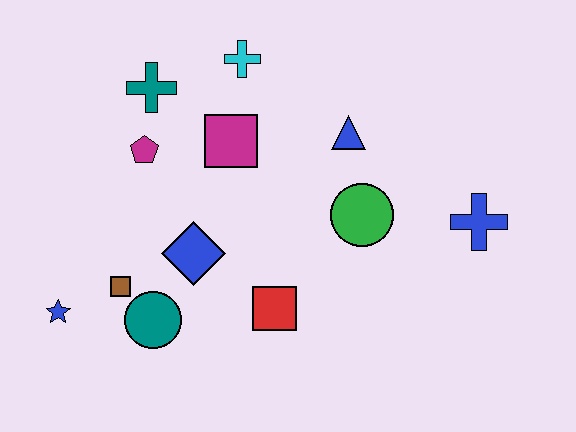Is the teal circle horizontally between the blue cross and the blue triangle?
No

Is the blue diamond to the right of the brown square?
Yes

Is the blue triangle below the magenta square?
No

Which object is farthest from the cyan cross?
The blue star is farthest from the cyan cross.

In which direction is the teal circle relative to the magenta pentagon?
The teal circle is below the magenta pentagon.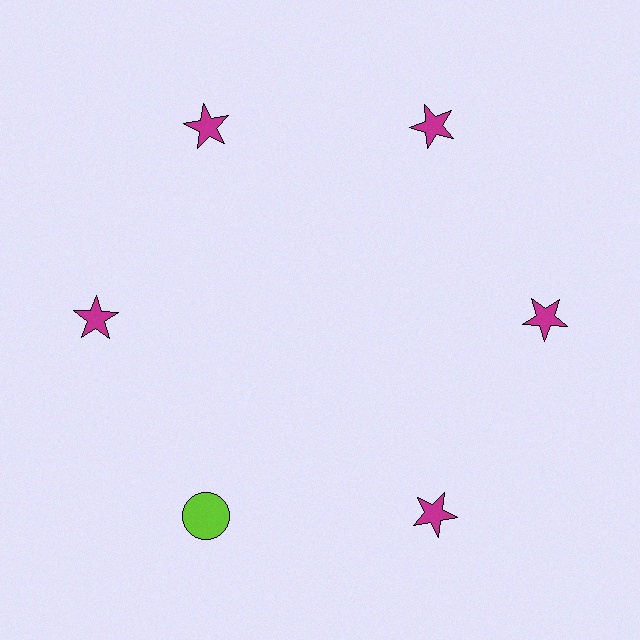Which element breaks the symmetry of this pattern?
The lime circle at roughly the 7 o'clock position breaks the symmetry. All other shapes are magenta stars.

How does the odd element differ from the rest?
It differs in both color (lime instead of magenta) and shape (circle instead of star).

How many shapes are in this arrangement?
There are 6 shapes arranged in a ring pattern.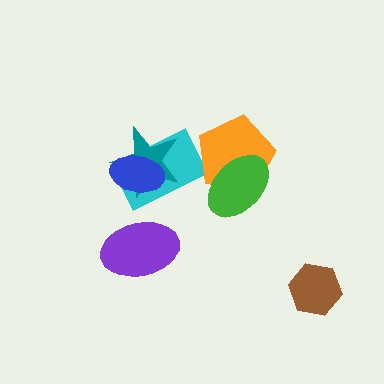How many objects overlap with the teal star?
2 objects overlap with the teal star.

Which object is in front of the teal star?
The blue ellipse is in front of the teal star.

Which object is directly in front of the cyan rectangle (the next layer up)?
The teal star is directly in front of the cyan rectangle.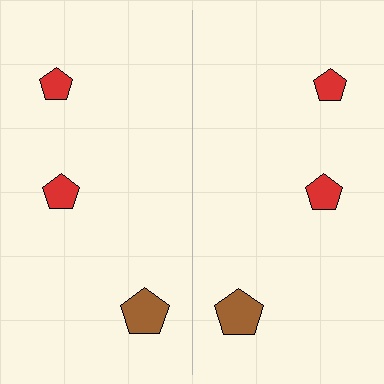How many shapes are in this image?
There are 6 shapes in this image.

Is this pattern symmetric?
Yes, this pattern has bilateral (reflection) symmetry.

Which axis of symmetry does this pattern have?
The pattern has a vertical axis of symmetry running through the center of the image.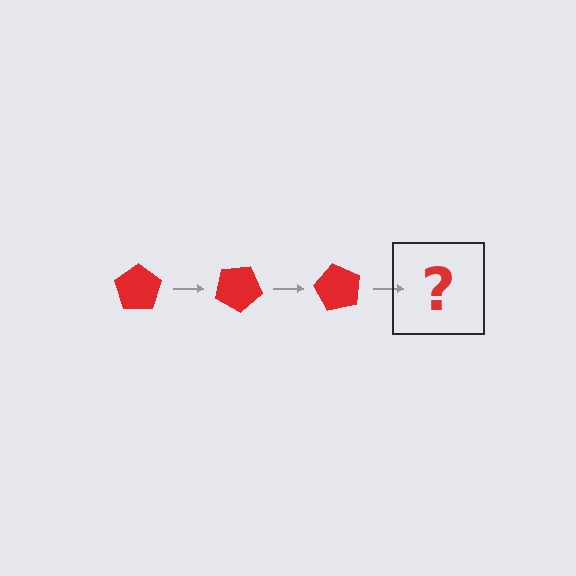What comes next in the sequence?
The next element should be a red pentagon rotated 90 degrees.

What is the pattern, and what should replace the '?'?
The pattern is that the pentagon rotates 30 degrees each step. The '?' should be a red pentagon rotated 90 degrees.